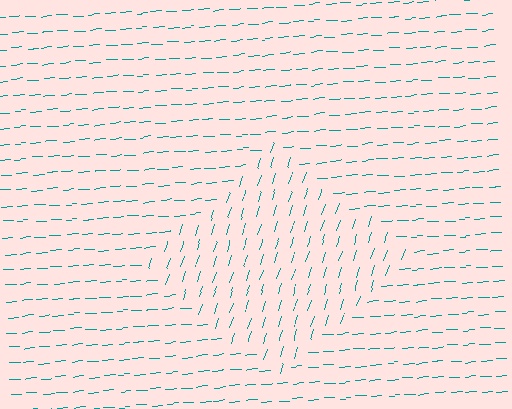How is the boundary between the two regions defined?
The boundary is defined purely by a change in line orientation (approximately 68 degrees difference). All lines are the same color and thickness.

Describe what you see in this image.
The image is filled with small teal line segments. A diamond region in the image has lines oriented differently from the surrounding lines, creating a visible texture boundary.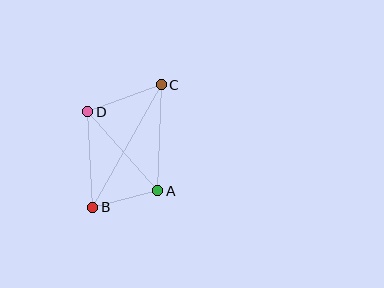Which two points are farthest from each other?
Points B and C are farthest from each other.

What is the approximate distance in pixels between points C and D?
The distance between C and D is approximately 79 pixels.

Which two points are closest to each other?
Points A and B are closest to each other.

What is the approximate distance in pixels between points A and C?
The distance between A and C is approximately 106 pixels.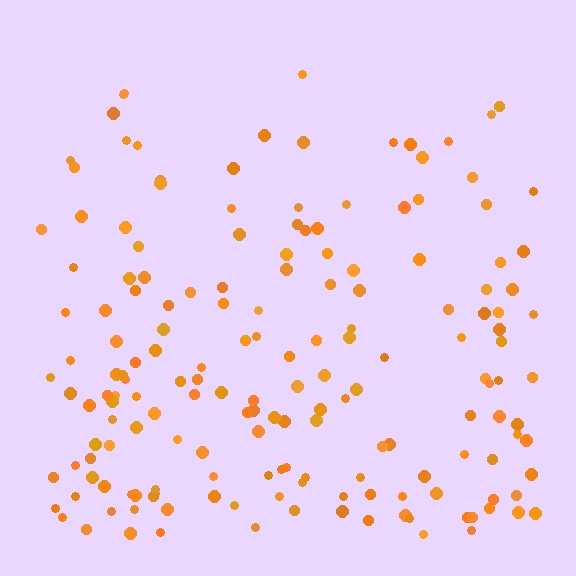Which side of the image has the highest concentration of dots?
The bottom.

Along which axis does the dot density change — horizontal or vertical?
Vertical.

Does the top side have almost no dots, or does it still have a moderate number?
Still a moderate number, just noticeably fewer than the bottom.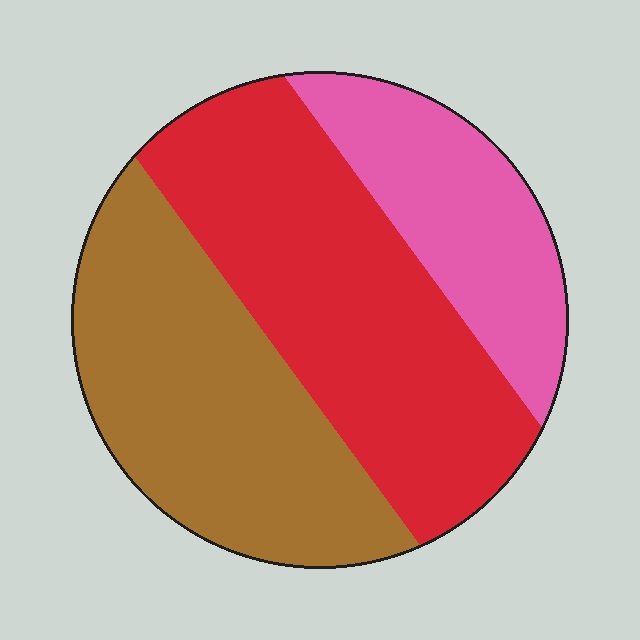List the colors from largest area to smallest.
From largest to smallest: red, brown, pink.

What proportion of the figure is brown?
Brown covers around 35% of the figure.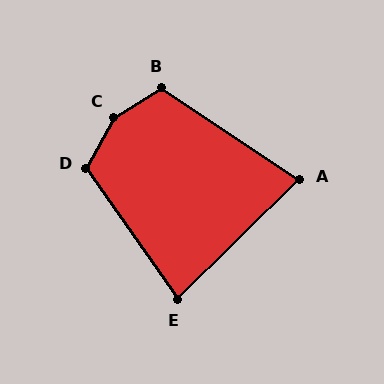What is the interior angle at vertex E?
Approximately 80 degrees (acute).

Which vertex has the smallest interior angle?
A, at approximately 78 degrees.